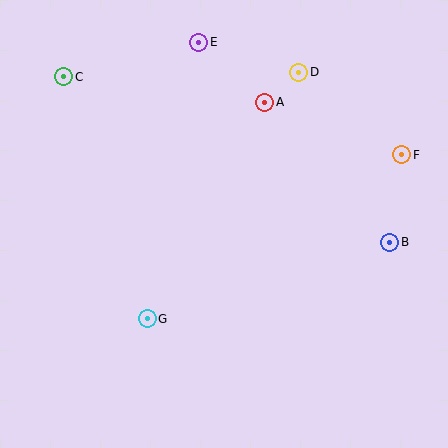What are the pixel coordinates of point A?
Point A is at (265, 102).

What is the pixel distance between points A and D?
The distance between A and D is 45 pixels.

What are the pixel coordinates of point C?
Point C is at (64, 77).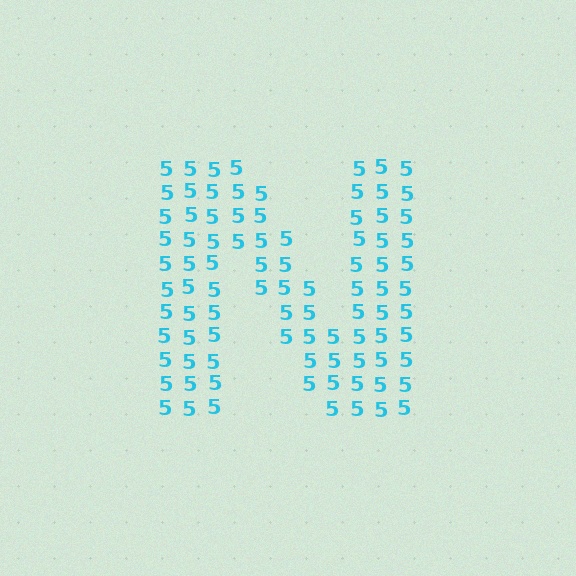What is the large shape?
The large shape is the letter N.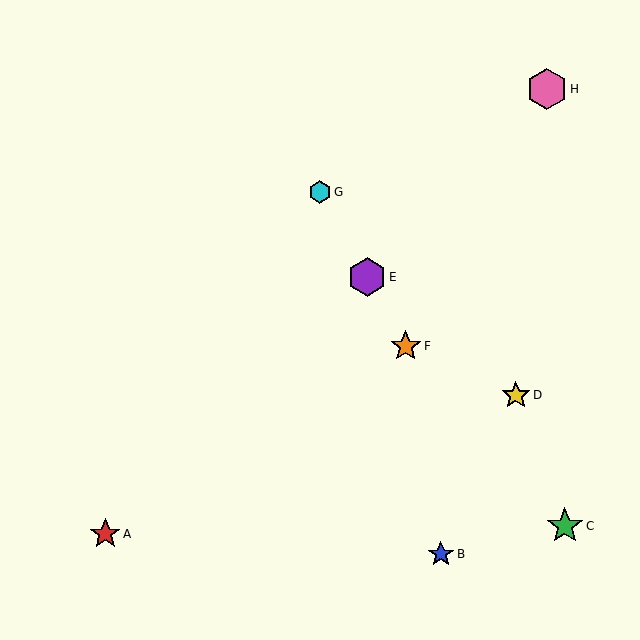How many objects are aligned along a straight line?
3 objects (E, F, G) are aligned along a straight line.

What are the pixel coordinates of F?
Object F is at (406, 346).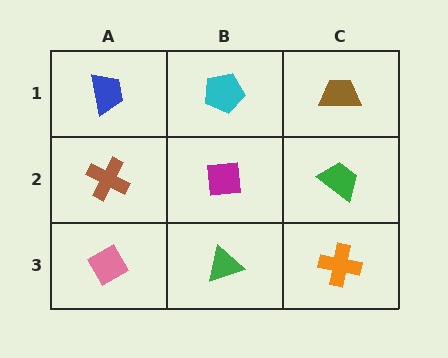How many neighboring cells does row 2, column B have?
4.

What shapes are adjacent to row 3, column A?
A brown cross (row 2, column A), a green triangle (row 3, column B).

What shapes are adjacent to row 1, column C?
A green trapezoid (row 2, column C), a cyan pentagon (row 1, column B).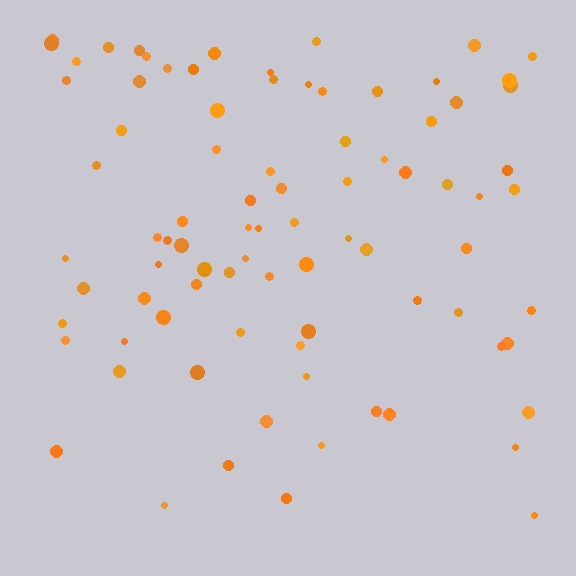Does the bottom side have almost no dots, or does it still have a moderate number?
Still a moderate number, just noticeably fewer than the top.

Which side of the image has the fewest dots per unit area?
The bottom.